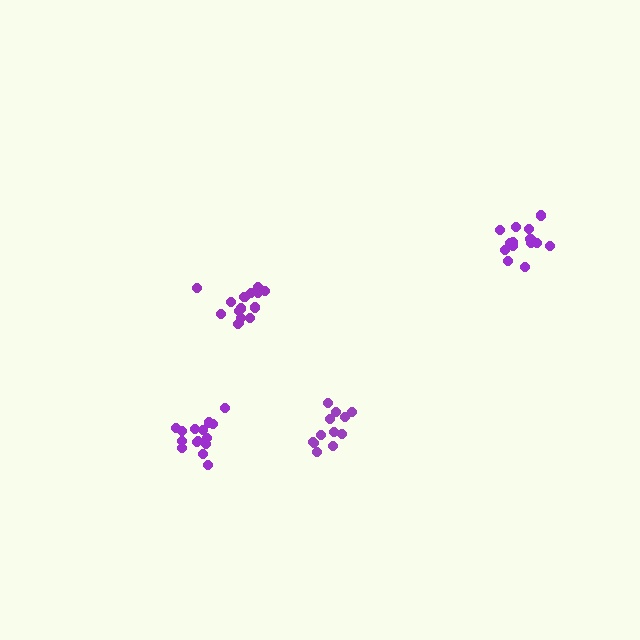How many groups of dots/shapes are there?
There are 4 groups.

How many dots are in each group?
Group 1: 16 dots, Group 2: 12 dots, Group 3: 15 dots, Group 4: 14 dots (57 total).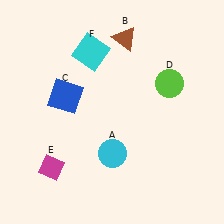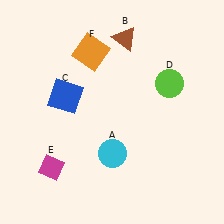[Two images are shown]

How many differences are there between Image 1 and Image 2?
There is 1 difference between the two images.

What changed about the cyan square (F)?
In Image 1, F is cyan. In Image 2, it changed to orange.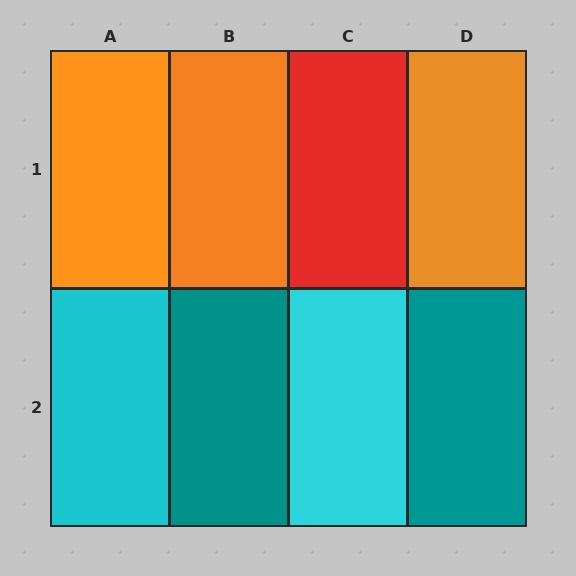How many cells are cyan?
2 cells are cyan.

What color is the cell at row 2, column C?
Cyan.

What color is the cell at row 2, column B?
Teal.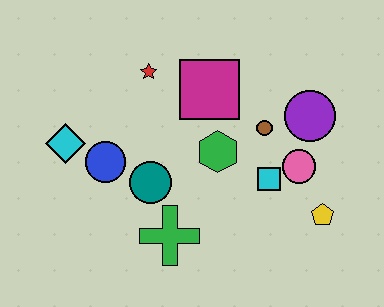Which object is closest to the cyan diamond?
The blue circle is closest to the cyan diamond.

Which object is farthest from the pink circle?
The cyan diamond is farthest from the pink circle.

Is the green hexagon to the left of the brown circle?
Yes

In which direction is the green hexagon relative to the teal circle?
The green hexagon is to the right of the teal circle.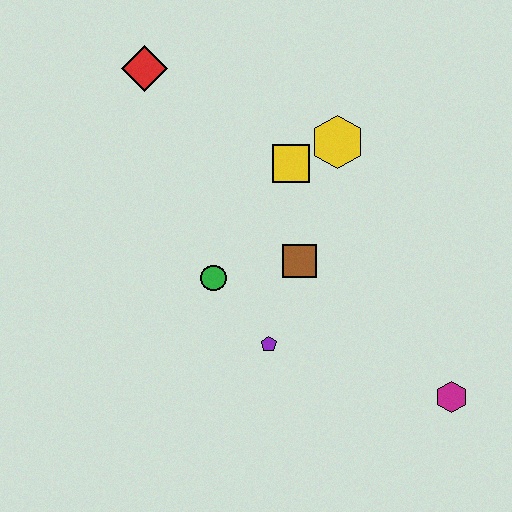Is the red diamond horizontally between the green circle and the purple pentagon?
No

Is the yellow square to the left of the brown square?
Yes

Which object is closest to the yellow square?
The yellow hexagon is closest to the yellow square.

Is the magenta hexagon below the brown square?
Yes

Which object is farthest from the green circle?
The magenta hexagon is farthest from the green circle.